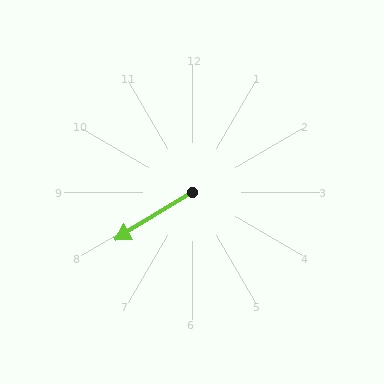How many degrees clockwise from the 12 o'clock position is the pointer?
Approximately 238 degrees.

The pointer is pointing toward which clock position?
Roughly 8 o'clock.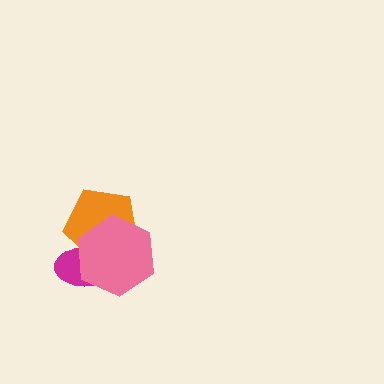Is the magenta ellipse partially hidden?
Yes, it is partially covered by another shape.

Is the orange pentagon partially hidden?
Yes, it is partially covered by another shape.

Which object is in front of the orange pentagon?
The pink hexagon is in front of the orange pentagon.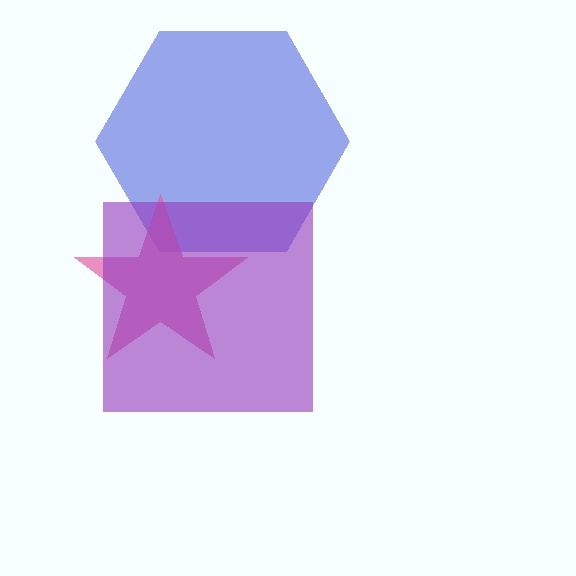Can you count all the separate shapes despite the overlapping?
Yes, there are 3 separate shapes.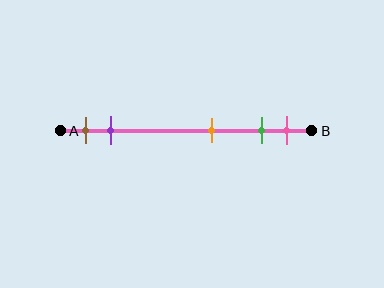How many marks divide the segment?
There are 5 marks dividing the segment.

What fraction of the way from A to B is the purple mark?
The purple mark is approximately 20% (0.2) of the way from A to B.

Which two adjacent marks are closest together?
The green and pink marks are the closest adjacent pair.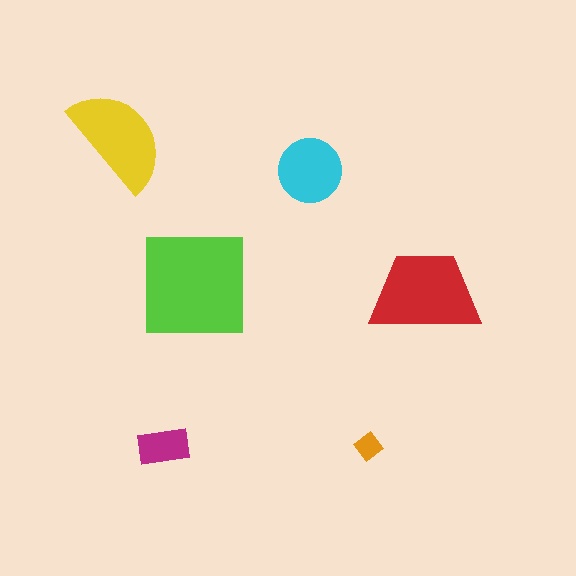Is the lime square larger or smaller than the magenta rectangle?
Larger.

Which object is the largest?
The lime square.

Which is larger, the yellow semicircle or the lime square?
The lime square.